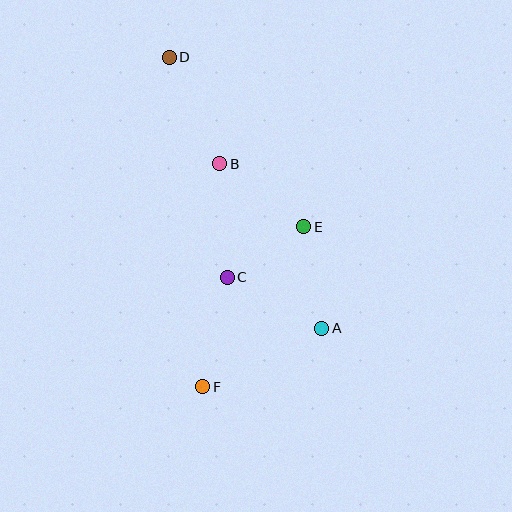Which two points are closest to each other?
Points C and E are closest to each other.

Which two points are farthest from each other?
Points D and F are farthest from each other.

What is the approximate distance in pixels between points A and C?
The distance between A and C is approximately 107 pixels.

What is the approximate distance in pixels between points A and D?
The distance between A and D is approximately 311 pixels.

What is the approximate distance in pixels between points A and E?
The distance between A and E is approximately 103 pixels.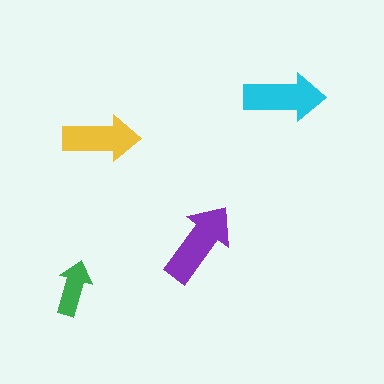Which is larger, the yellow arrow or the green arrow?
The yellow one.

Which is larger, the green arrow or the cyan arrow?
The cyan one.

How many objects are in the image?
There are 4 objects in the image.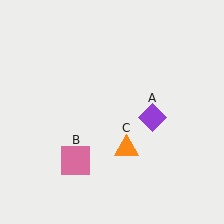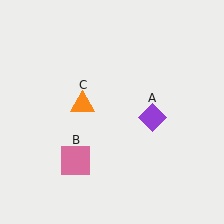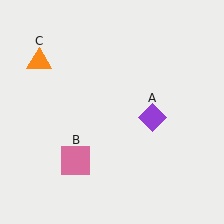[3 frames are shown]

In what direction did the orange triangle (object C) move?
The orange triangle (object C) moved up and to the left.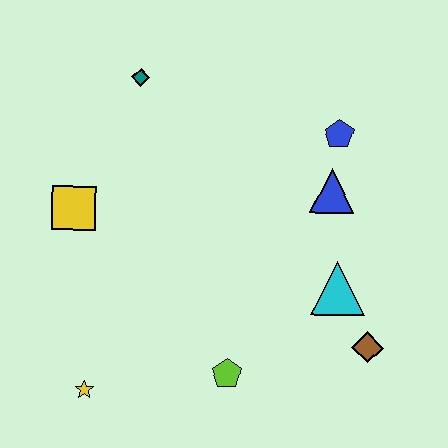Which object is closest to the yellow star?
The lime pentagon is closest to the yellow star.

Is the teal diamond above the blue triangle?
Yes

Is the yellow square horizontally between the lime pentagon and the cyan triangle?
No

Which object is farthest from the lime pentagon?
The teal diamond is farthest from the lime pentagon.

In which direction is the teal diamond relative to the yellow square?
The teal diamond is above the yellow square.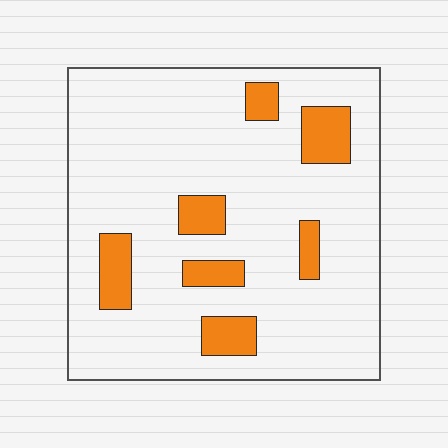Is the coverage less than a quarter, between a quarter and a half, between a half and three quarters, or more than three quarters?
Less than a quarter.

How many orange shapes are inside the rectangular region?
7.